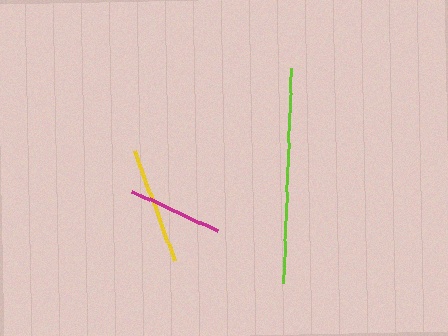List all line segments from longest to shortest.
From longest to shortest: lime, yellow, magenta.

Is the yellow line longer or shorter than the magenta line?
The yellow line is longer than the magenta line.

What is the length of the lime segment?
The lime segment is approximately 216 pixels long.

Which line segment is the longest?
The lime line is the longest at approximately 216 pixels.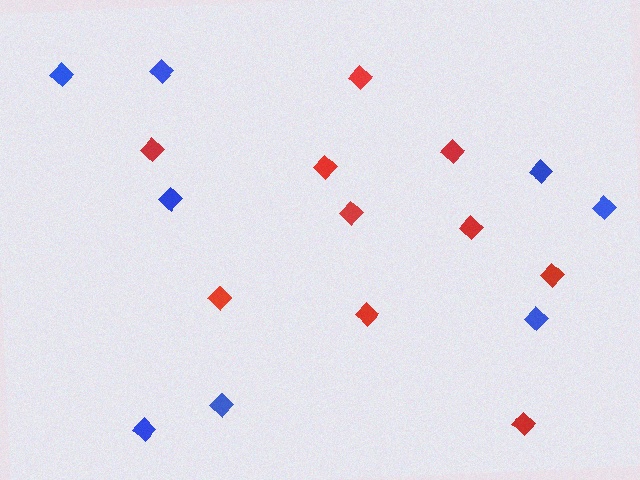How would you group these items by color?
There are 2 groups: one group of red diamonds (10) and one group of blue diamonds (8).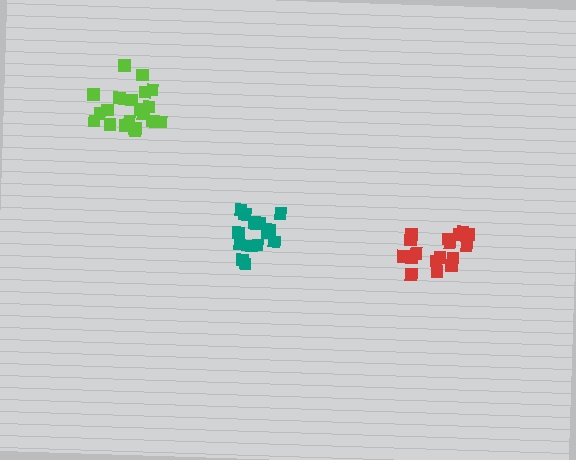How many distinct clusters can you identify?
There are 3 distinct clusters.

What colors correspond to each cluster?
The clusters are colored: red, teal, lime.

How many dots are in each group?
Group 1: 17 dots, Group 2: 15 dots, Group 3: 21 dots (53 total).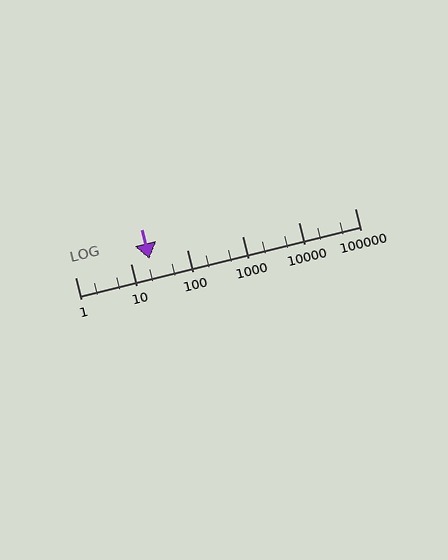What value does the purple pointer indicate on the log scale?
The pointer indicates approximately 21.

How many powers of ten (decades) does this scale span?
The scale spans 5 decades, from 1 to 100000.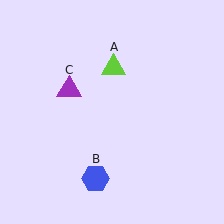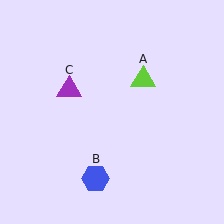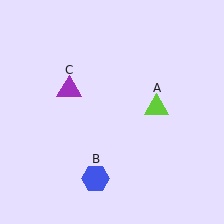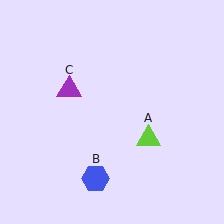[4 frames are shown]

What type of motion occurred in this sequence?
The lime triangle (object A) rotated clockwise around the center of the scene.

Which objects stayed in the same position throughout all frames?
Blue hexagon (object B) and purple triangle (object C) remained stationary.